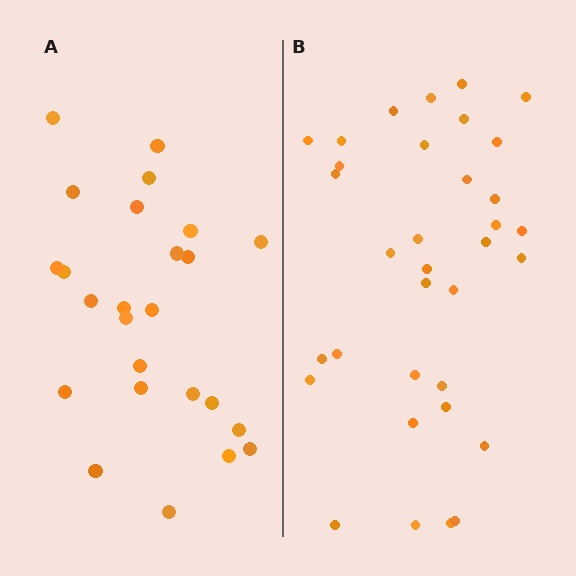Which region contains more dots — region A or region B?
Region B (the right region) has more dots.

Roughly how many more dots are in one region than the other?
Region B has roughly 8 or so more dots than region A.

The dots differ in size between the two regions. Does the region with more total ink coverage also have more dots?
No. Region A has more total ink coverage because its dots are larger, but region B actually contains more individual dots. Total area can be misleading — the number of items is what matters here.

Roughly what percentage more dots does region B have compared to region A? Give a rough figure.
About 35% more.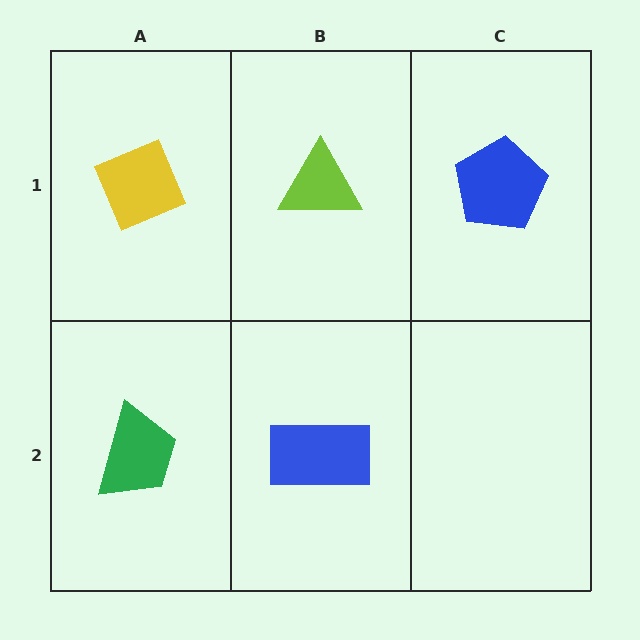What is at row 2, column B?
A blue rectangle.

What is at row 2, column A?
A green trapezoid.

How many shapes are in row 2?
2 shapes.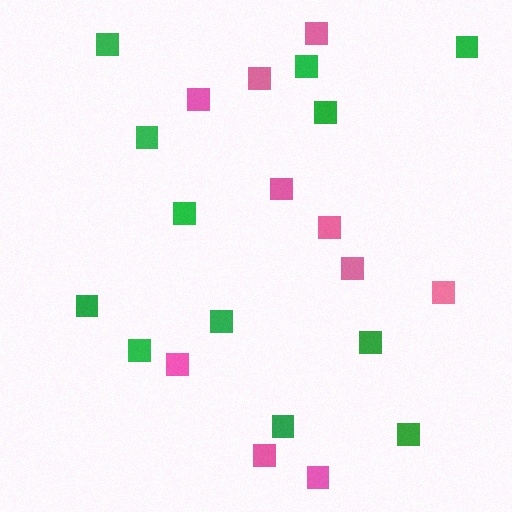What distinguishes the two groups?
There are 2 groups: one group of green squares (12) and one group of pink squares (10).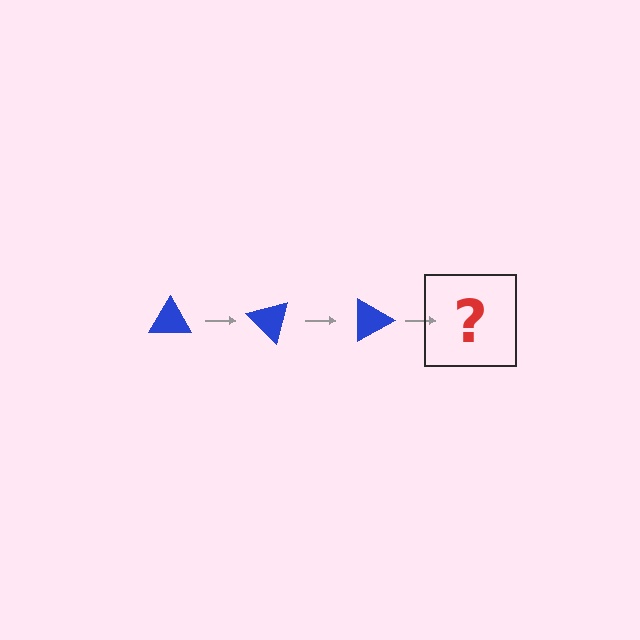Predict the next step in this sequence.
The next step is a blue triangle rotated 135 degrees.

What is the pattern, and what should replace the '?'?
The pattern is that the triangle rotates 45 degrees each step. The '?' should be a blue triangle rotated 135 degrees.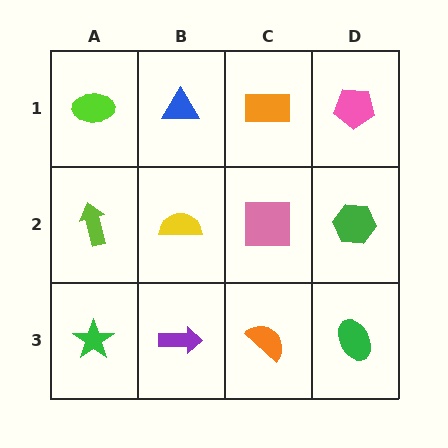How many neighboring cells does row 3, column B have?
3.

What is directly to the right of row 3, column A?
A purple arrow.